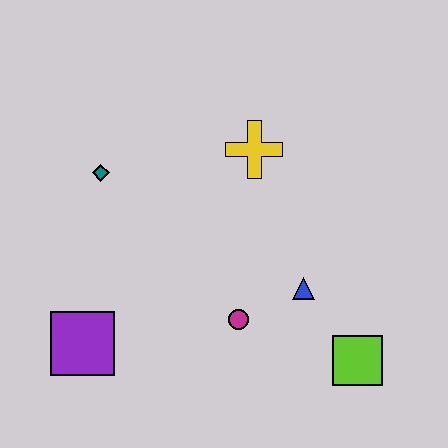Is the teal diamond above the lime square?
Yes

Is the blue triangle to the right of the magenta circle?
Yes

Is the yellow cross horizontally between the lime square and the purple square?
Yes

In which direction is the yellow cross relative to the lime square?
The yellow cross is above the lime square.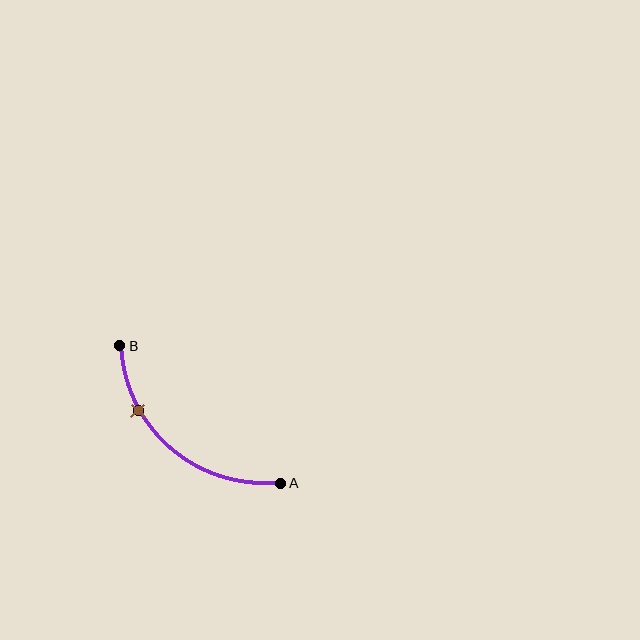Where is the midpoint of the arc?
The arc midpoint is the point on the curve farthest from the straight line joining A and B. It sits below and to the left of that line.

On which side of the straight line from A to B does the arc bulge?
The arc bulges below and to the left of the straight line connecting A and B.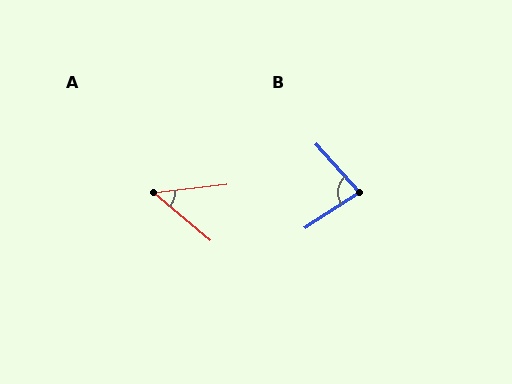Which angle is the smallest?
A, at approximately 47 degrees.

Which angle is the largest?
B, at approximately 82 degrees.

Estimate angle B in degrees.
Approximately 82 degrees.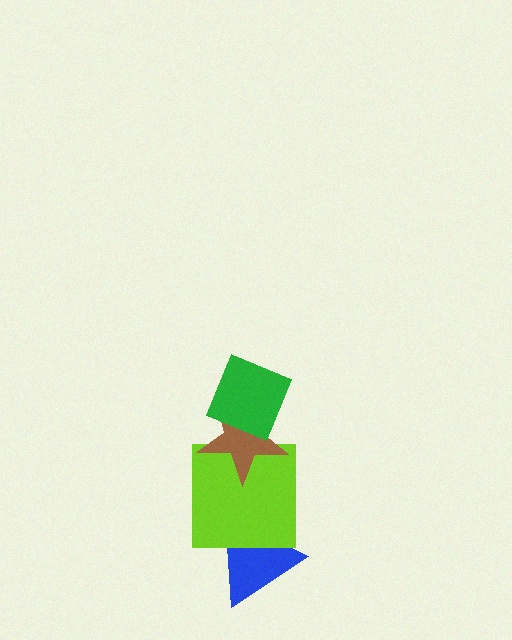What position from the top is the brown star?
The brown star is 2nd from the top.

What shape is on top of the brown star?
The green diamond is on top of the brown star.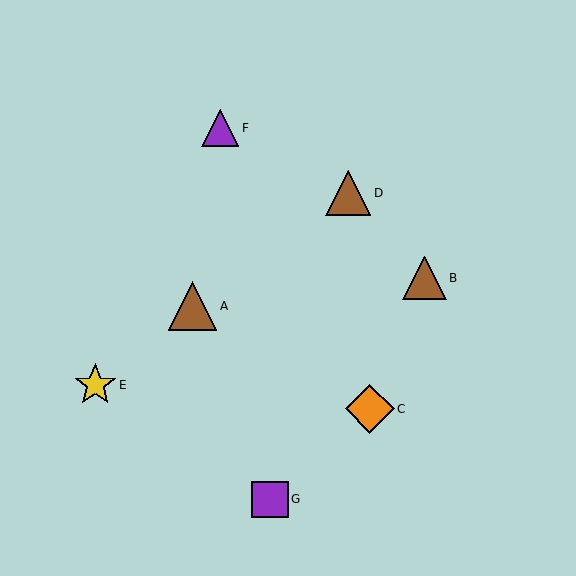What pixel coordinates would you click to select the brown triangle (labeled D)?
Click at (348, 193) to select the brown triangle D.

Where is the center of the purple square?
The center of the purple square is at (270, 499).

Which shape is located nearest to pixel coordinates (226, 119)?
The purple triangle (labeled F) at (220, 128) is nearest to that location.